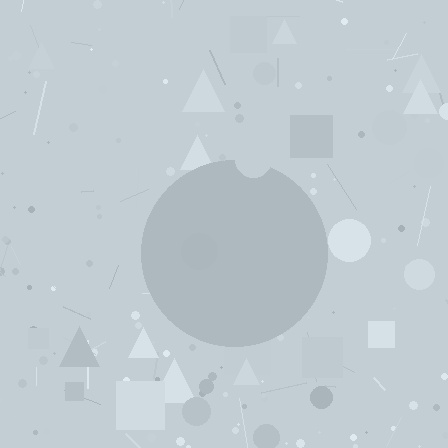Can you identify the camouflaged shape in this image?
The camouflaged shape is a circle.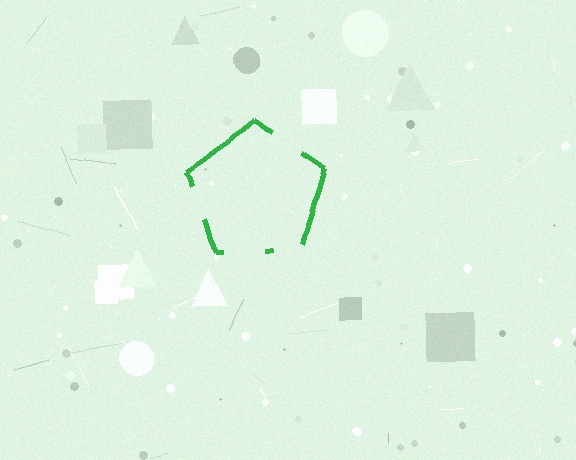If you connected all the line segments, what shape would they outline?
They would outline a pentagon.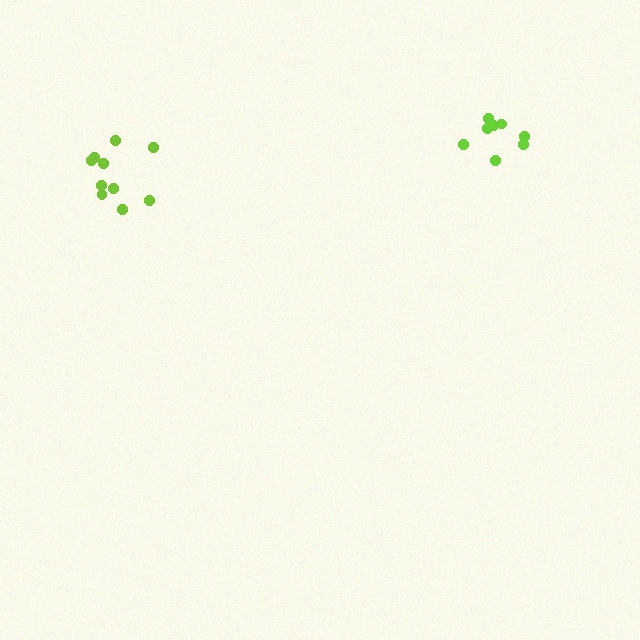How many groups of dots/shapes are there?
There are 2 groups.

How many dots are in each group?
Group 1: 8 dots, Group 2: 10 dots (18 total).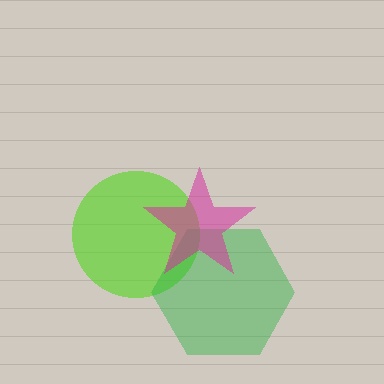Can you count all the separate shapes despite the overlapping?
Yes, there are 3 separate shapes.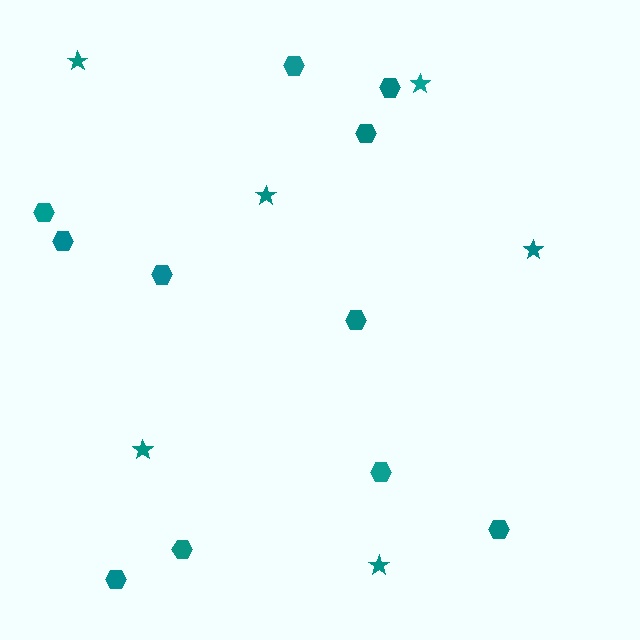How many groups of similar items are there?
There are 2 groups: one group of hexagons (11) and one group of stars (6).